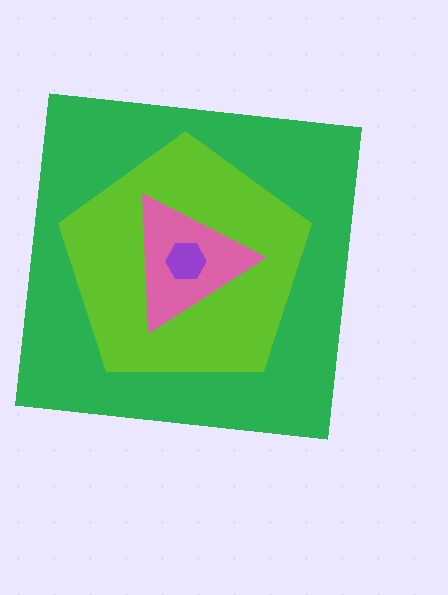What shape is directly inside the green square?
The lime pentagon.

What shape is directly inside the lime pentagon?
The pink triangle.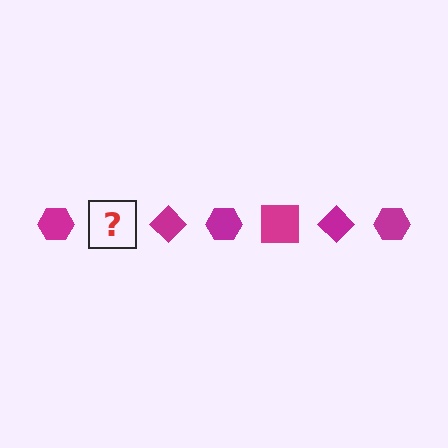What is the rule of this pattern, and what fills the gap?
The rule is that the pattern cycles through hexagon, square, diamond shapes in magenta. The gap should be filled with a magenta square.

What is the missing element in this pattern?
The missing element is a magenta square.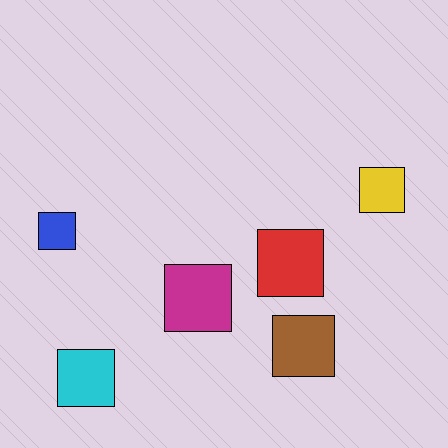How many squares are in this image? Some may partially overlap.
There are 6 squares.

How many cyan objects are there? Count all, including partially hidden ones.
There is 1 cyan object.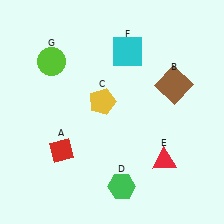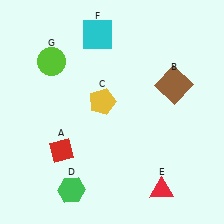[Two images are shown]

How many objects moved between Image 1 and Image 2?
3 objects moved between the two images.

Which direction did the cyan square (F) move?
The cyan square (F) moved left.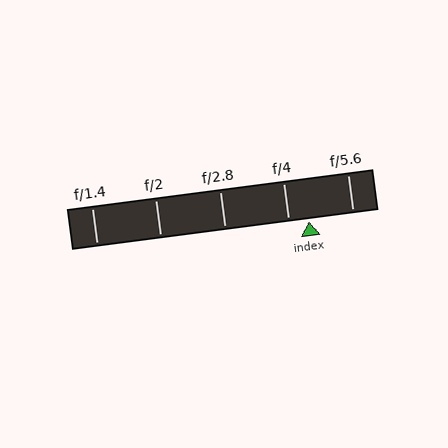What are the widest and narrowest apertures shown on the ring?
The widest aperture shown is f/1.4 and the narrowest is f/5.6.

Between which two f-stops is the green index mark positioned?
The index mark is between f/4 and f/5.6.